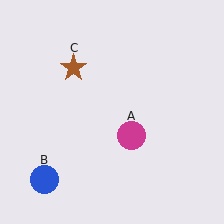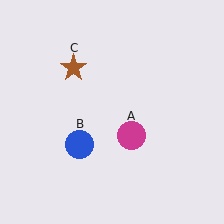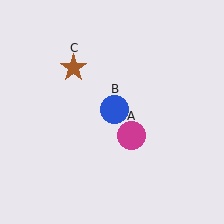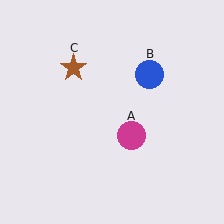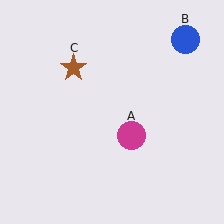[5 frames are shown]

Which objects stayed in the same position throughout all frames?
Magenta circle (object A) and brown star (object C) remained stationary.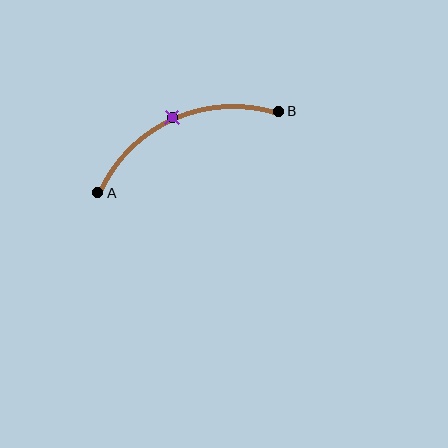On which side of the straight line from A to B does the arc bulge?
The arc bulges above the straight line connecting A and B.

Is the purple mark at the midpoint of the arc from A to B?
Yes. The purple mark lies on the arc at equal arc-length from both A and B — it is the arc midpoint.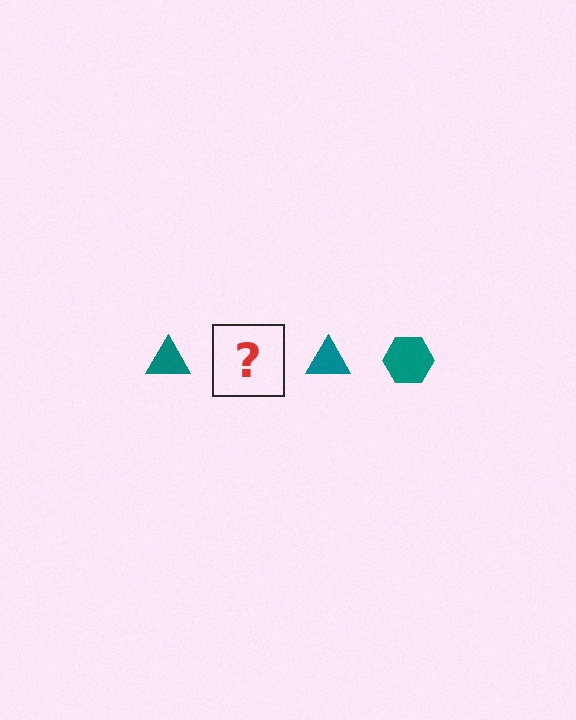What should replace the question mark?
The question mark should be replaced with a teal hexagon.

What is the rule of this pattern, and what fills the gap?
The rule is that the pattern cycles through triangle, hexagon shapes in teal. The gap should be filled with a teal hexagon.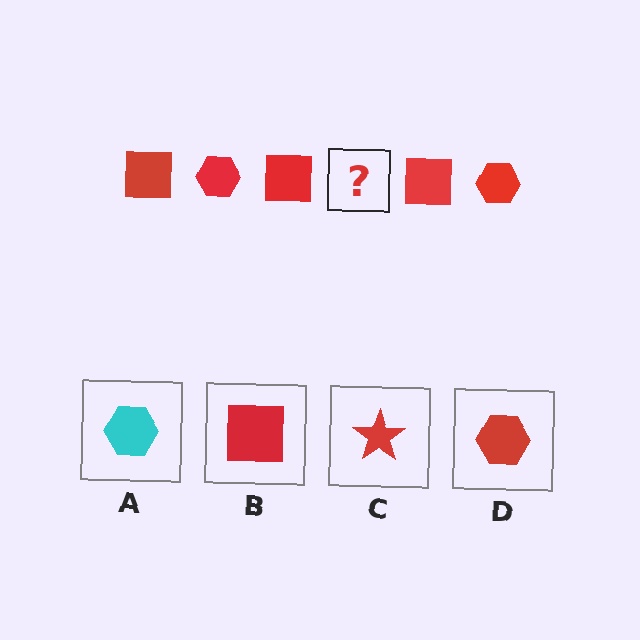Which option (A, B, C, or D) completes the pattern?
D.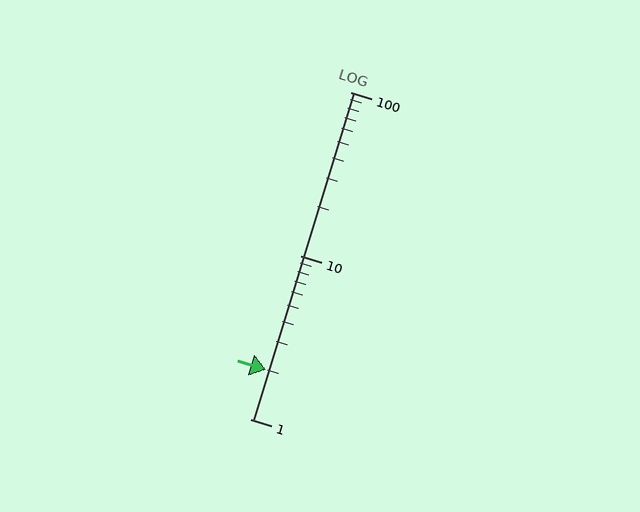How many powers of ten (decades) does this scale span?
The scale spans 2 decades, from 1 to 100.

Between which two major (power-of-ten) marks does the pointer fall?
The pointer is between 1 and 10.